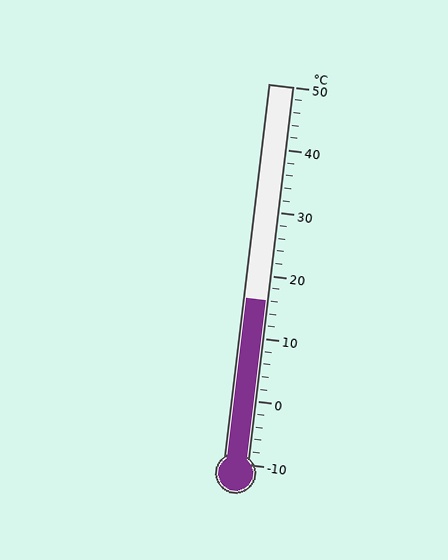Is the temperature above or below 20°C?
The temperature is below 20°C.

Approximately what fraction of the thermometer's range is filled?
The thermometer is filled to approximately 45% of its range.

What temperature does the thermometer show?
The thermometer shows approximately 16°C.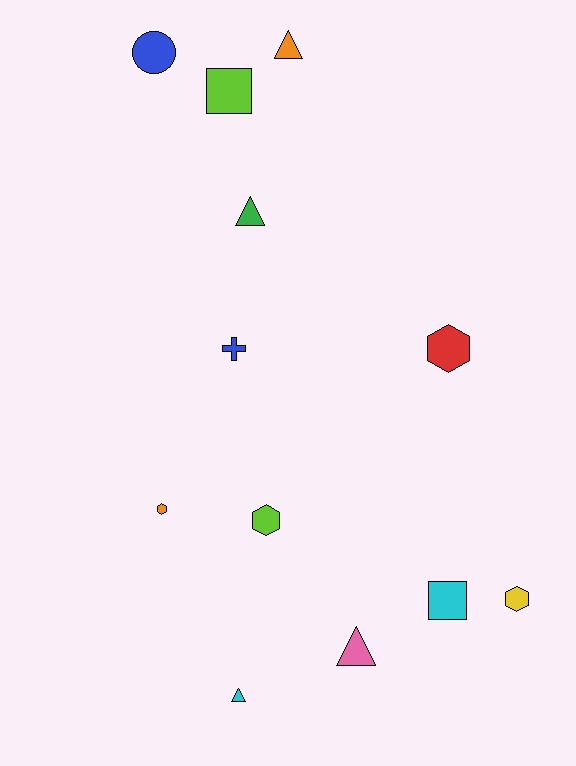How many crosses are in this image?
There is 1 cross.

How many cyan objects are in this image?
There are 2 cyan objects.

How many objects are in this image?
There are 12 objects.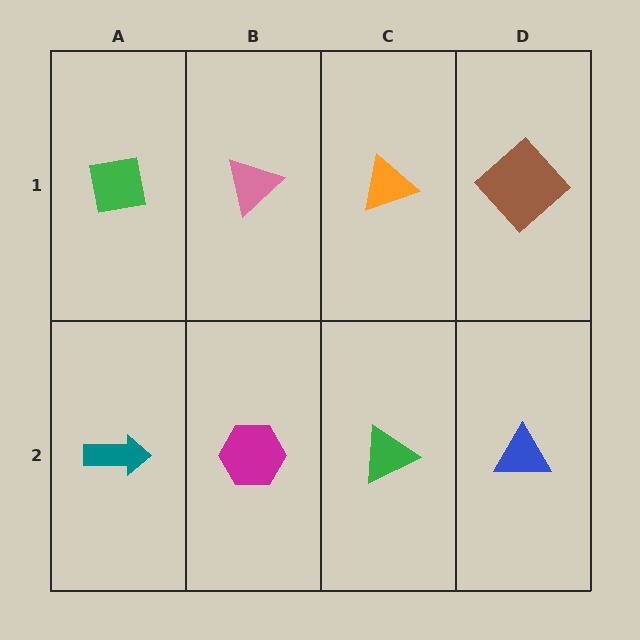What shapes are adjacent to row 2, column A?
A green square (row 1, column A), a magenta hexagon (row 2, column B).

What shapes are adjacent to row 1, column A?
A teal arrow (row 2, column A), a pink triangle (row 1, column B).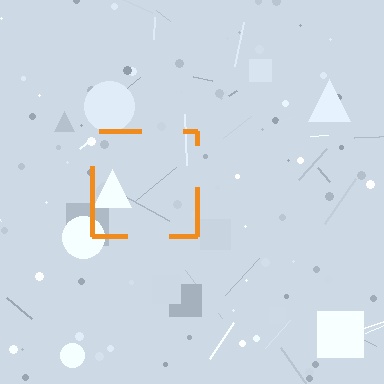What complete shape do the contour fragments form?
The contour fragments form a square.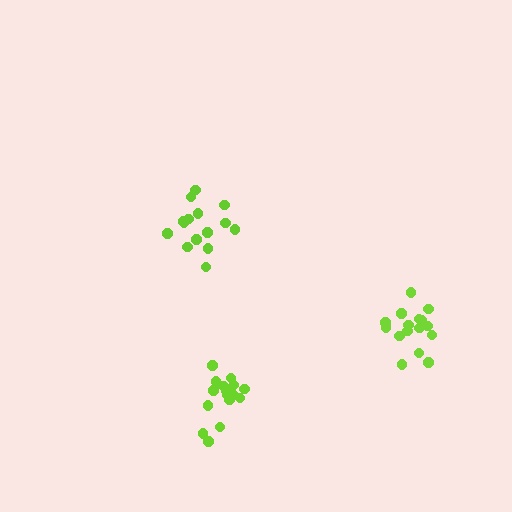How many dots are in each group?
Group 1: 15 dots, Group 2: 16 dots, Group 3: 16 dots (47 total).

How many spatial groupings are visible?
There are 3 spatial groupings.